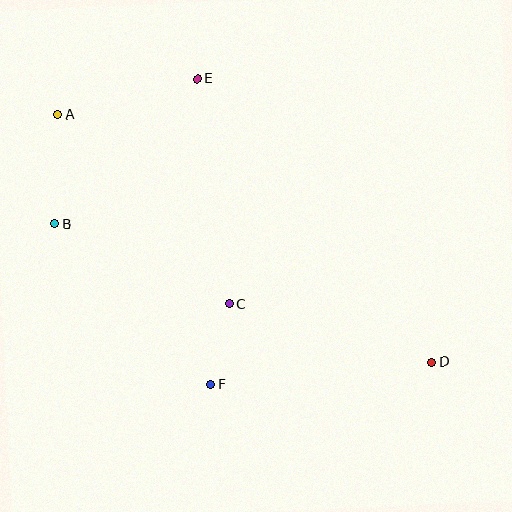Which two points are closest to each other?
Points C and F are closest to each other.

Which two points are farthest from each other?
Points A and D are farthest from each other.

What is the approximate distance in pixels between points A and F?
The distance between A and F is approximately 310 pixels.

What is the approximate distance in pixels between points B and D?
The distance between B and D is approximately 401 pixels.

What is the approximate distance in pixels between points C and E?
The distance between C and E is approximately 227 pixels.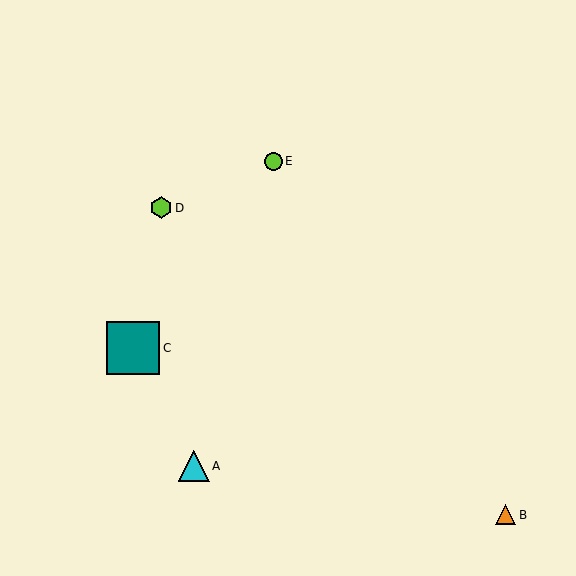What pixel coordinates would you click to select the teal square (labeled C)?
Click at (133, 348) to select the teal square C.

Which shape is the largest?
The teal square (labeled C) is the largest.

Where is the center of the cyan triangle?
The center of the cyan triangle is at (194, 466).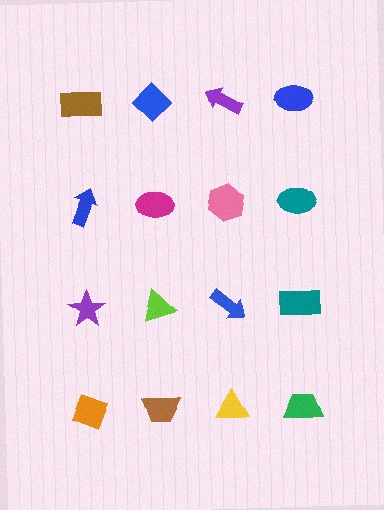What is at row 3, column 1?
A purple star.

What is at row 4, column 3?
A yellow triangle.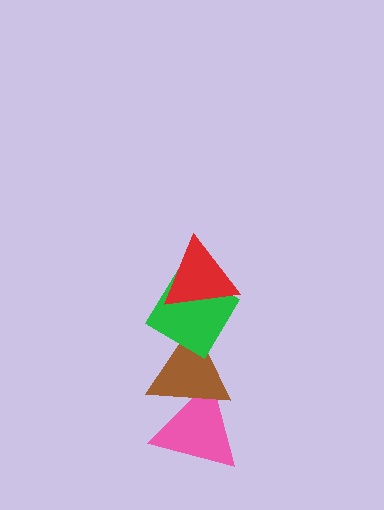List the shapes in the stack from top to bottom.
From top to bottom: the red triangle, the green diamond, the brown triangle, the pink triangle.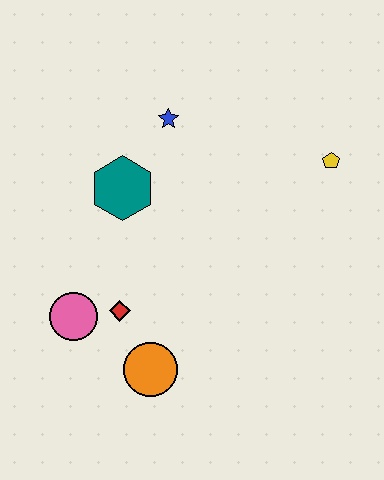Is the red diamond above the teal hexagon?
No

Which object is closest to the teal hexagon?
The blue star is closest to the teal hexagon.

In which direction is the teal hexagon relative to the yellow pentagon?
The teal hexagon is to the left of the yellow pentagon.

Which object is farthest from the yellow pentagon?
The pink circle is farthest from the yellow pentagon.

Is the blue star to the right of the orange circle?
Yes